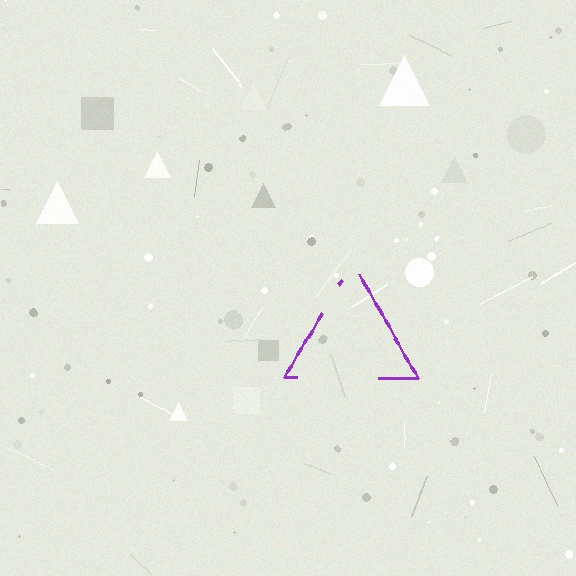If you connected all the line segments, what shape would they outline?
They would outline a triangle.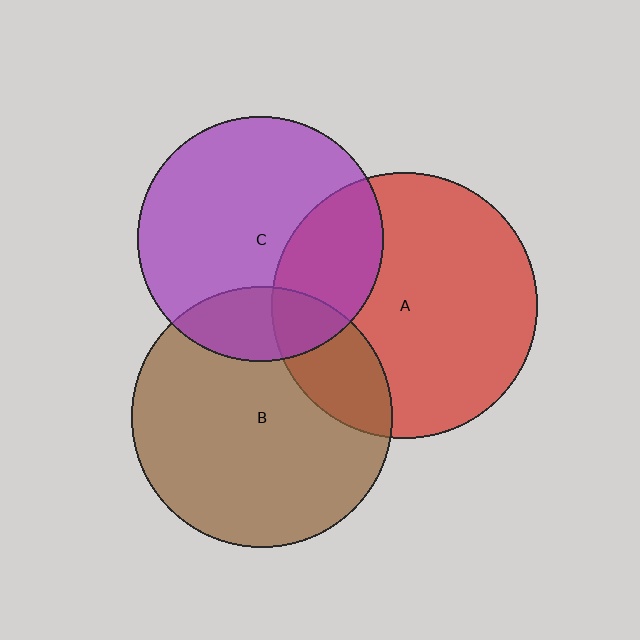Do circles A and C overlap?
Yes.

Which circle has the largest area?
Circle A (red).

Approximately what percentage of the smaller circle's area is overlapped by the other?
Approximately 30%.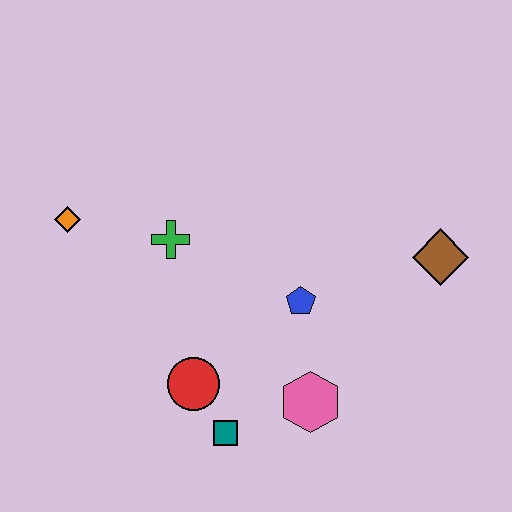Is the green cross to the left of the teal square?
Yes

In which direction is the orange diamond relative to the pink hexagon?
The orange diamond is to the left of the pink hexagon.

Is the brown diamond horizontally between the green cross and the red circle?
No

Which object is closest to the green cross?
The orange diamond is closest to the green cross.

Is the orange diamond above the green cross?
Yes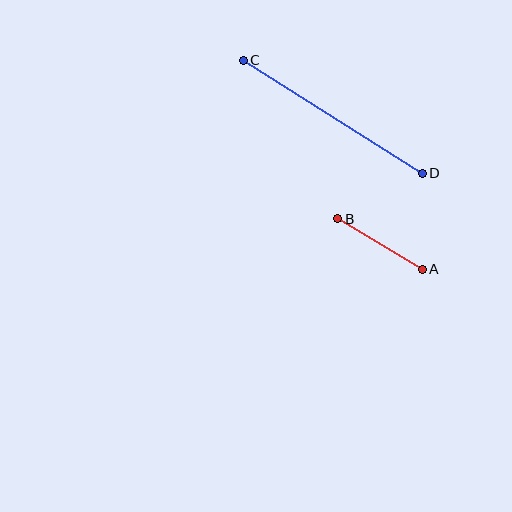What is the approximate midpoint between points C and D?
The midpoint is at approximately (333, 117) pixels.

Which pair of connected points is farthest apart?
Points C and D are farthest apart.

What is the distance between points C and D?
The distance is approximately 212 pixels.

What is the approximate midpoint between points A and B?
The midpoint is at approximately (380, 244) pixels.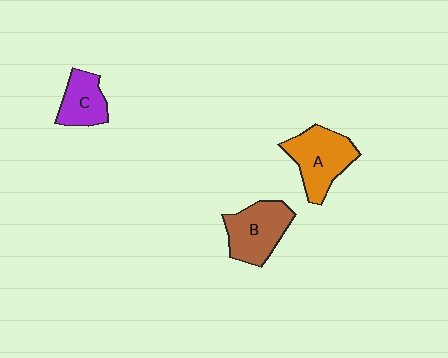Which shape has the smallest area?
Shape C (purple).